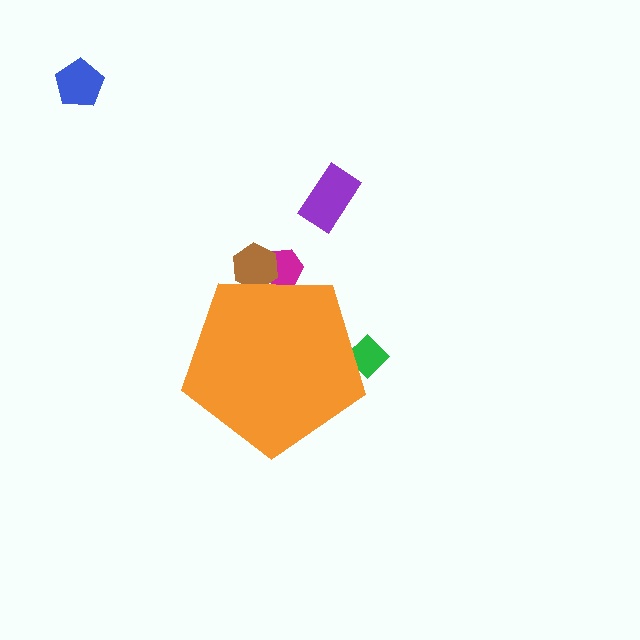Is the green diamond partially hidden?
Yes, the green diamond is partially hidden behind the orange pentagon.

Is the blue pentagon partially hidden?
No, the blue pentagon is fully visible.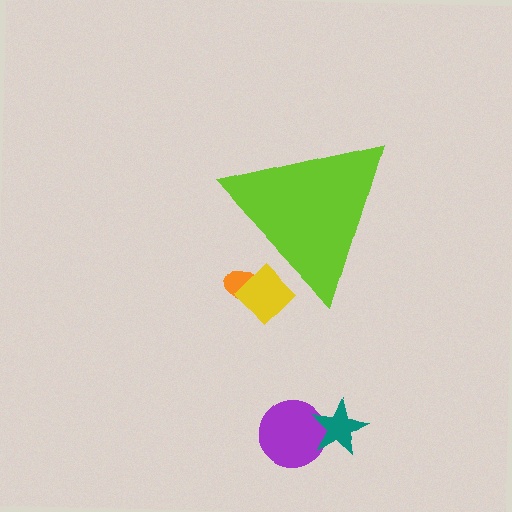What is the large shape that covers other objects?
A lime triangle.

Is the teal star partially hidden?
No, the teal star is fully visible.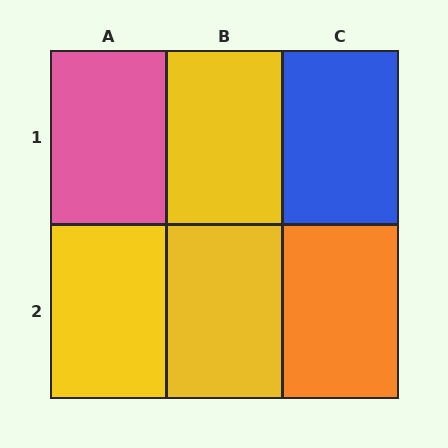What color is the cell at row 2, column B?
Yellow.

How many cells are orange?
1 cell is orange.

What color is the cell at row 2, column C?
Orange.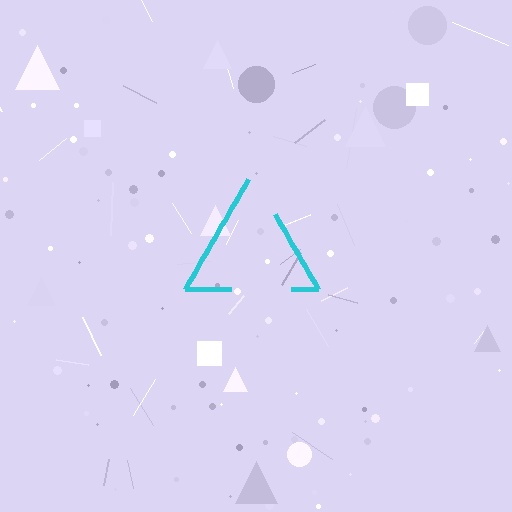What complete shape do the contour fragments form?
The contour fragments form a triangle.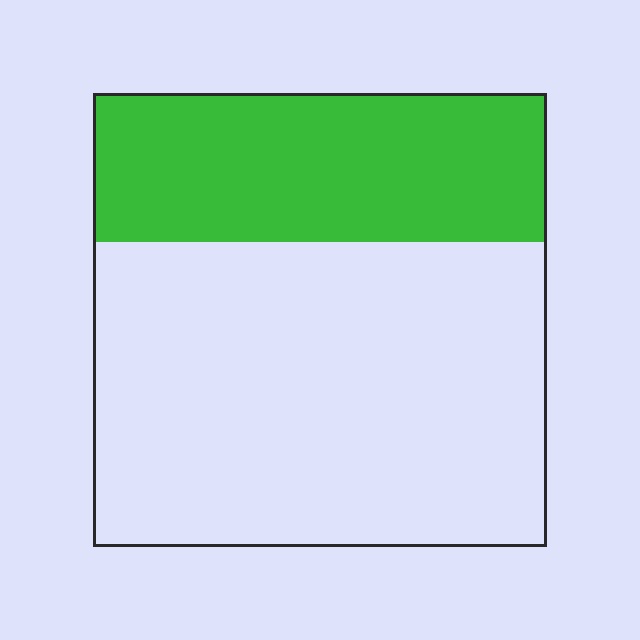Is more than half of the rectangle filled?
No.